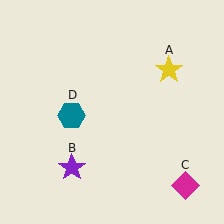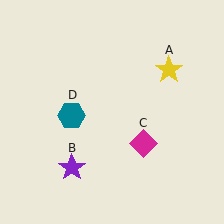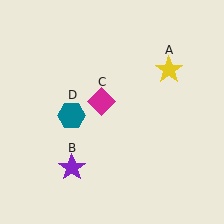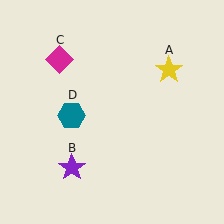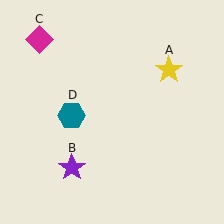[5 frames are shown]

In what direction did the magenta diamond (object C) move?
The magenta diamond (object C) moved up and to the left.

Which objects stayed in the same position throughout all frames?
Yellow star (object A) and purple star (object B) and teal hexagon (object D) remained stationary.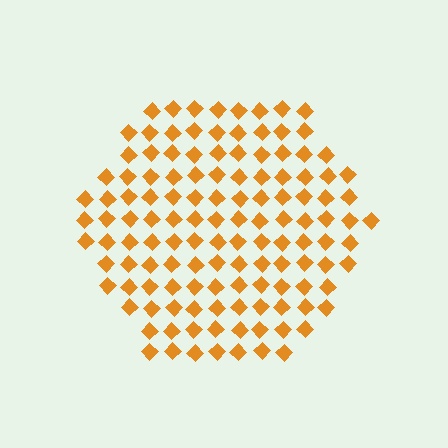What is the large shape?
The large shape is a hexagon.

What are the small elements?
The small elements are diamonds.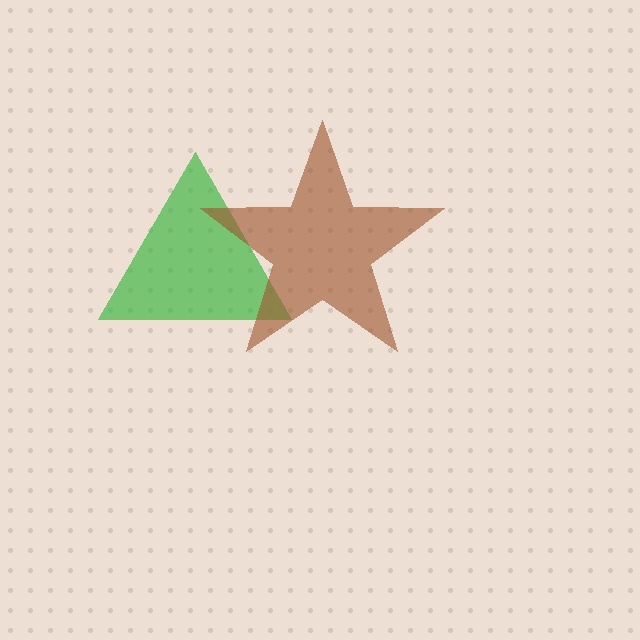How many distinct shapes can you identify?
There are 2 distinct shapes: a green triangle, a brown star.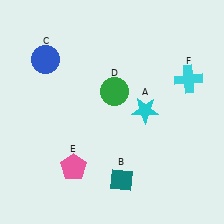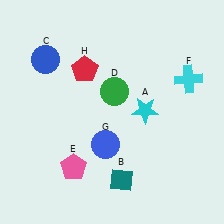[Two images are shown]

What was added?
A blue circle (G), a red pentagon (H) were added in Image 2.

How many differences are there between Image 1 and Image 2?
There are 2 differences between the two images.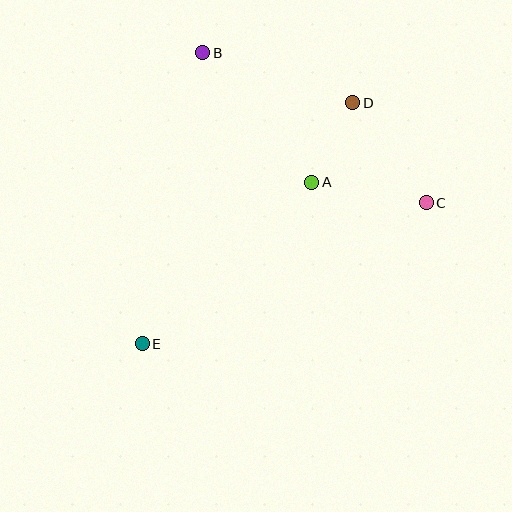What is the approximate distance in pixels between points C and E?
The distance between C and E is approximately 317 pixels.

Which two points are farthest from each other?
Points D and E are farthest from each other.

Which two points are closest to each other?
Points A and D are closest to each other.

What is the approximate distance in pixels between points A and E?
The distance between A and E is approximately 234 pixels.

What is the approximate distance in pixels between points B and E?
The distance between B and E is approximately 297 pixels.